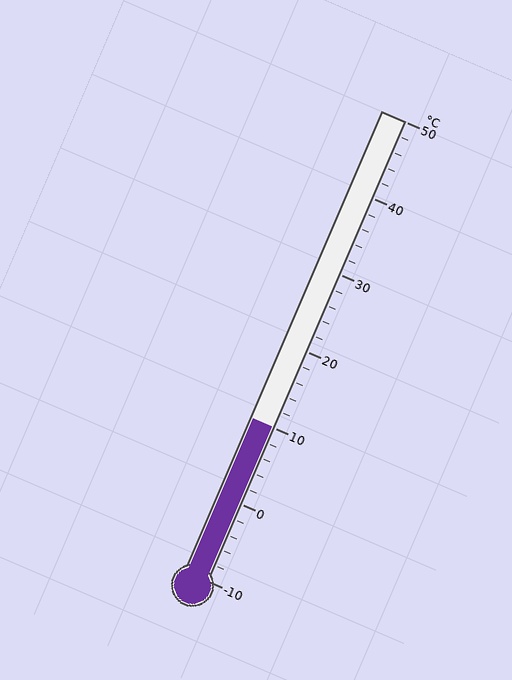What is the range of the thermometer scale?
The thermometer scale ranges from -10°C to 50°C.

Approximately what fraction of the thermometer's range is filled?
The thermometer is filled to approximately 35% of its range.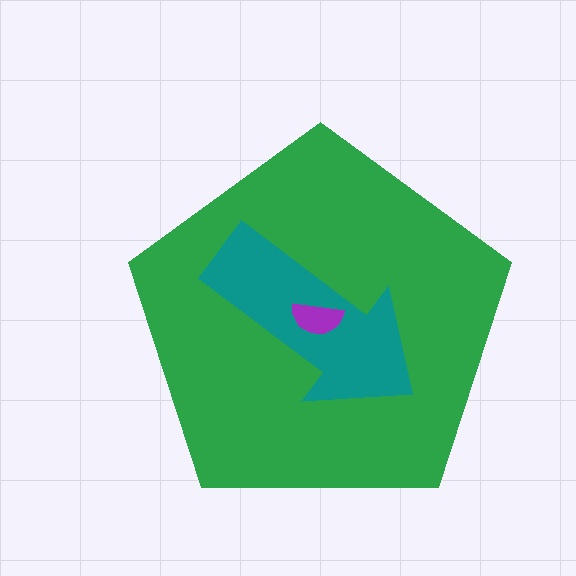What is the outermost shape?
The green pentagon.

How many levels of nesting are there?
3.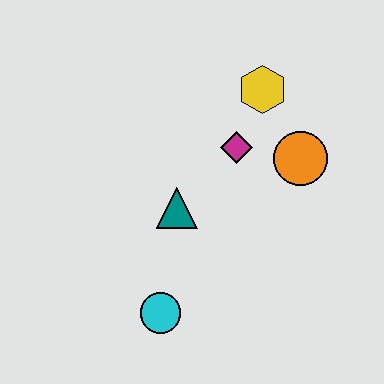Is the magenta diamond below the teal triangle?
No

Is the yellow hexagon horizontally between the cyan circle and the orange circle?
Yes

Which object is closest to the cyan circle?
The teal triangle is closest to the cyan circle.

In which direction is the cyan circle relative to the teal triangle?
The cyan circle is below the teal triangle.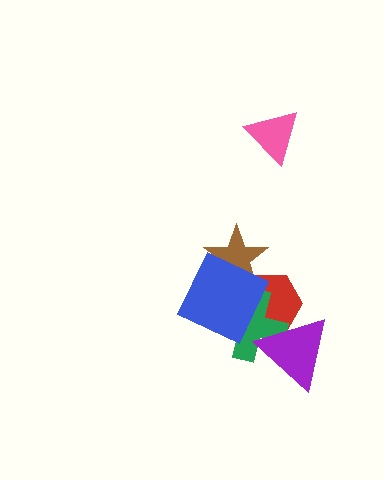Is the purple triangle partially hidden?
No, no other shape covers it.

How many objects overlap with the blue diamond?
3 objects overlap with the blue diamond.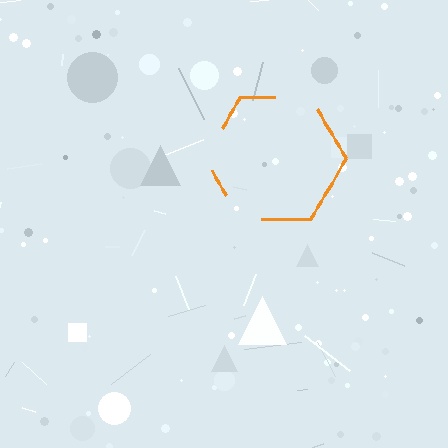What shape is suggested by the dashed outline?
The dashed outline suggests a hexagon.